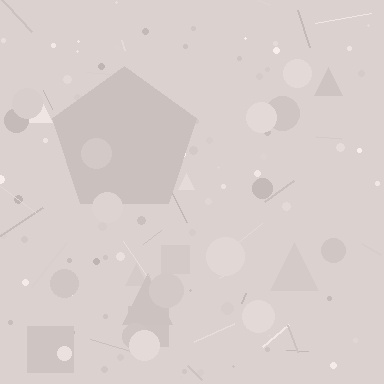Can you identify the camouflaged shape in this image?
The camouflaged shape is a pentagon.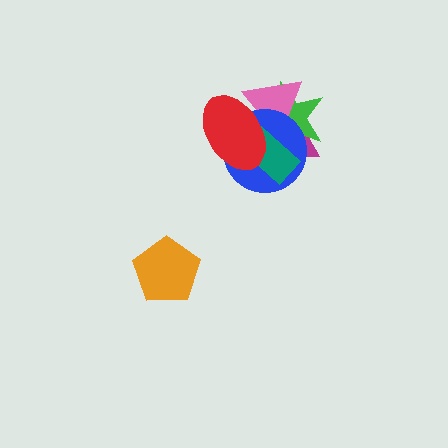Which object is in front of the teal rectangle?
The red ellipse is in front of the teal rectangle.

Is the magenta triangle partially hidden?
Yes, it is partially covered by another shape.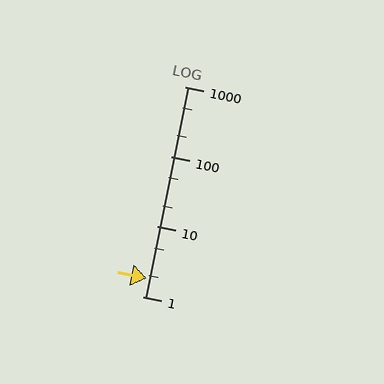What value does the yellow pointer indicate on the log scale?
The pointer indicates approximately 1.8.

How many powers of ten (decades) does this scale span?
The scale spans 3 decades, from 1 to 1000.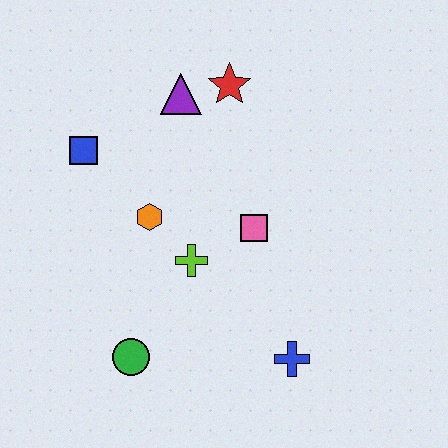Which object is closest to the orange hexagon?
The lime cross is closest to the orange hexagon.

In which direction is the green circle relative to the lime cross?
The green circle is below the lime cross.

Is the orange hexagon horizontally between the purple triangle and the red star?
No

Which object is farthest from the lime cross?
The red star is farthest from the lime cross.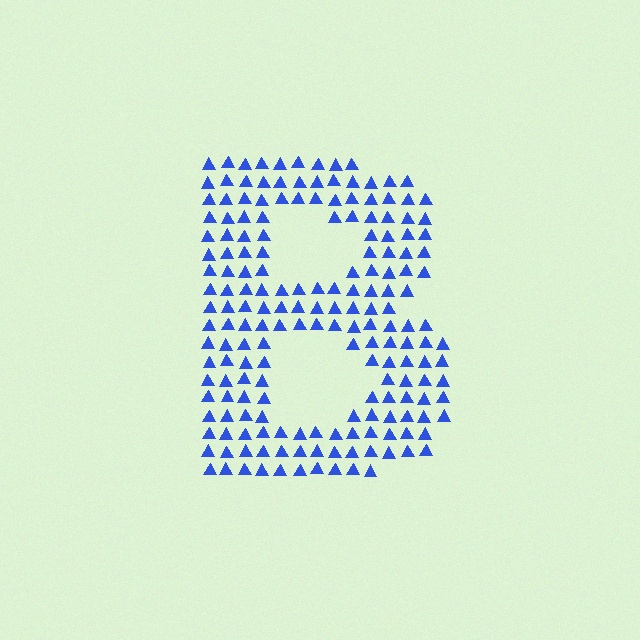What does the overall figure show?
The overall figure shows the letter B.